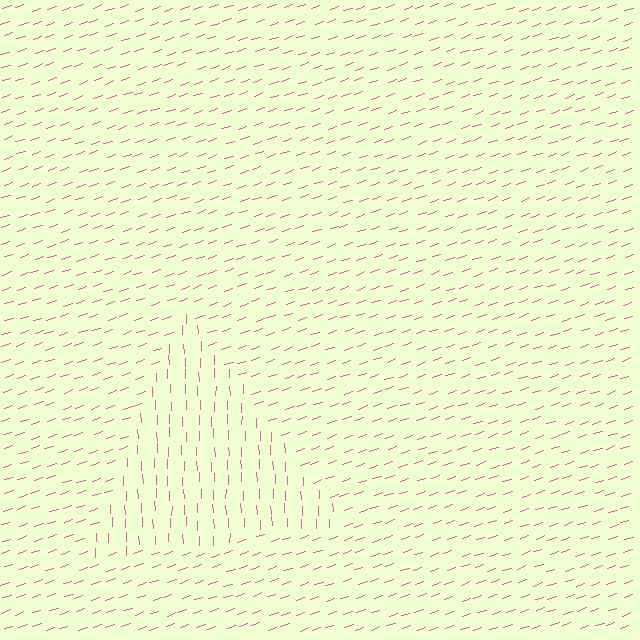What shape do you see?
I see a triangle.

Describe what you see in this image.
The image is filled with small pink line segments. A triangle region in the image has lines oriented differently from the surrounding lines, creating a visible texture boundary.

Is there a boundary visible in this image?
Yes, there is a texture boundary formed by a change in line orientation.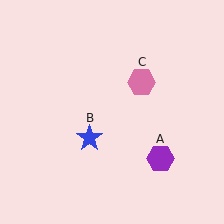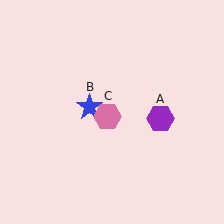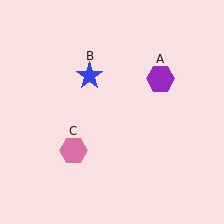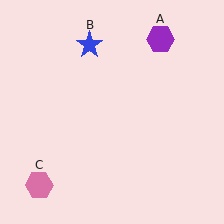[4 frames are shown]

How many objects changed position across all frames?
3 objects changed position: purple hexagon (object A), blue star (object B), pink hexagon (object C).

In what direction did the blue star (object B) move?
The blue star (object B) moved up.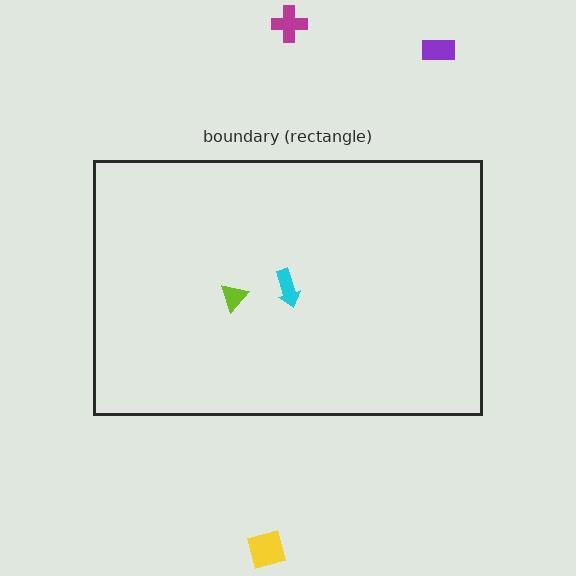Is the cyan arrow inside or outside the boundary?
Inside.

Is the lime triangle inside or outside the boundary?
Inside.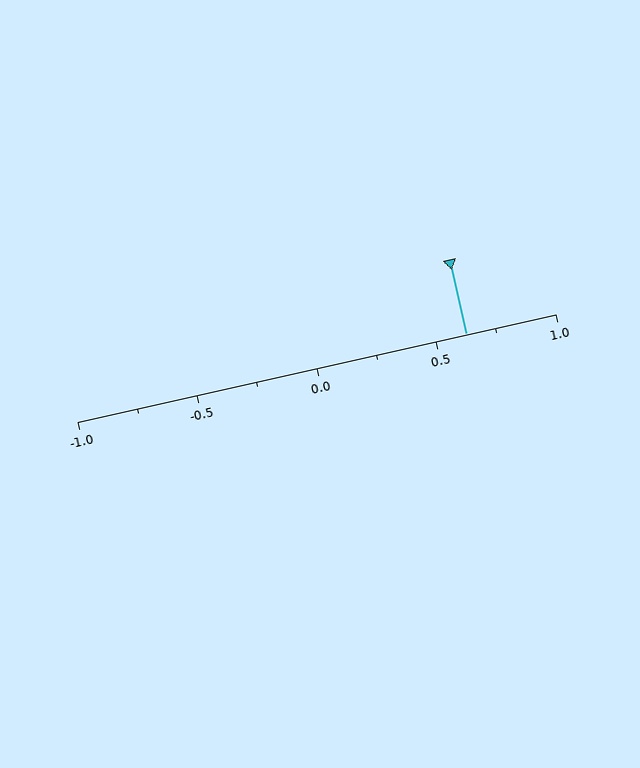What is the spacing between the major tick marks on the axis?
The major ticks are spaced 0.5 apart.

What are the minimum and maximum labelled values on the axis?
The axis runs from -1.0 to 1.0.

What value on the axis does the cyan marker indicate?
The marker indicates approximately 0.62.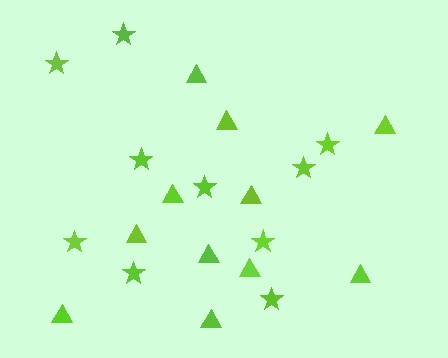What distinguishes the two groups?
There are 2 groups: one group of stars (10) and one group of triangles (11).